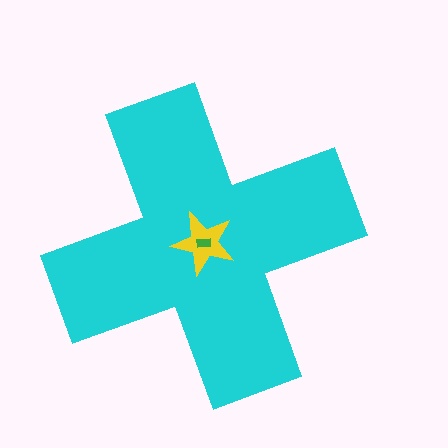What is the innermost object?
The green rectangle.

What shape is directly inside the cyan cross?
The yellow star.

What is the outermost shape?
The cyan cross.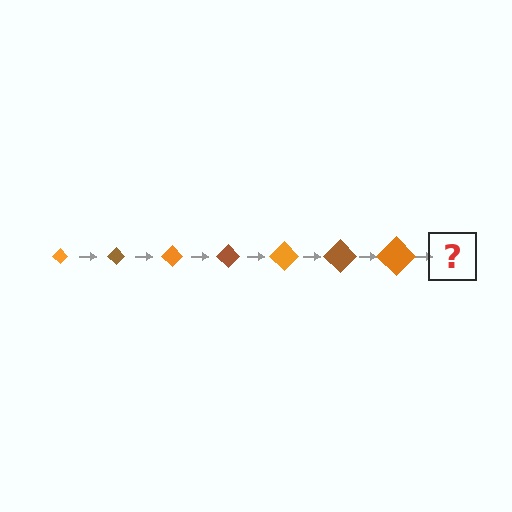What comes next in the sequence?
The next element should be a brown diamond, larger than the previous one.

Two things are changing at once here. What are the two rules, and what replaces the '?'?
The two rules are that the diamond grows larger each step and the color cycles through orange and brown. The '?' should be a brown diamond, larger than the previous one.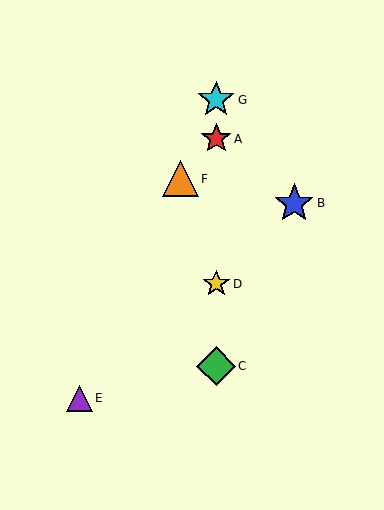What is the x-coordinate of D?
Object D is at x≈216.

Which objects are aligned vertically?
Objects A, C, D, G are aligned vertically.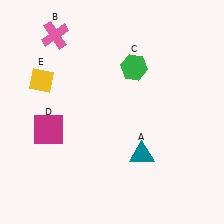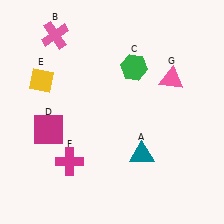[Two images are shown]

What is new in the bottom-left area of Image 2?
A magenta cross (F) was added in the bottom-left area of Image 2.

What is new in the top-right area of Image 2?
A pink triangle (G) was added in the top-right area of Image 2.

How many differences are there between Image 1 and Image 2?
There are 2 differences between the two images.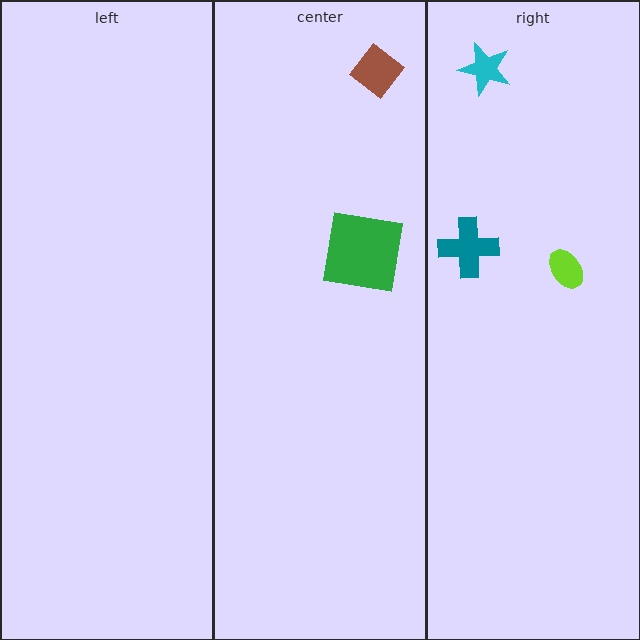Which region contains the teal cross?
The right region.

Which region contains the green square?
The center region.